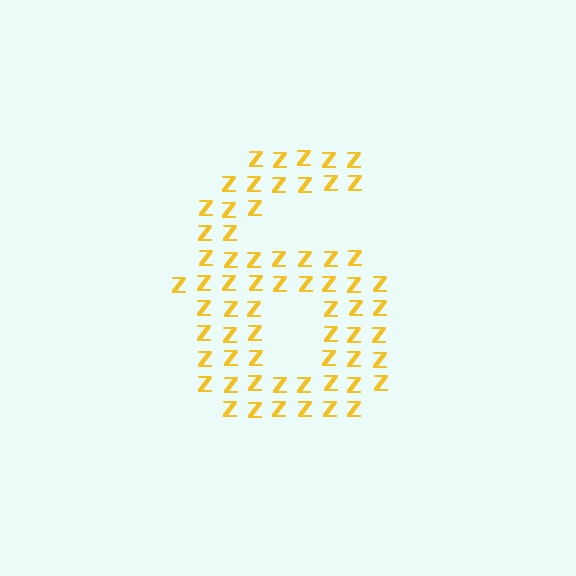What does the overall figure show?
The overall figure shows the digit 6.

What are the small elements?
The small elements are letter Z's.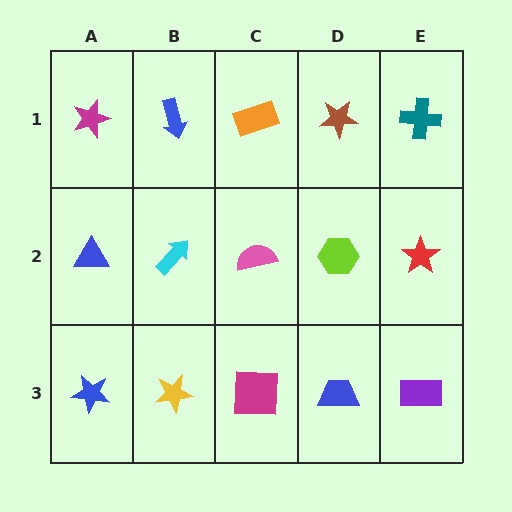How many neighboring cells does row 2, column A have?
3.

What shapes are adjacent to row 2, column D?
A brown star (row 1, column D), a blue trapezoid (row 3, column D), a pink semicircle (row 2, column C), a red star (row 2, column E).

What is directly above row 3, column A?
A blue triangle.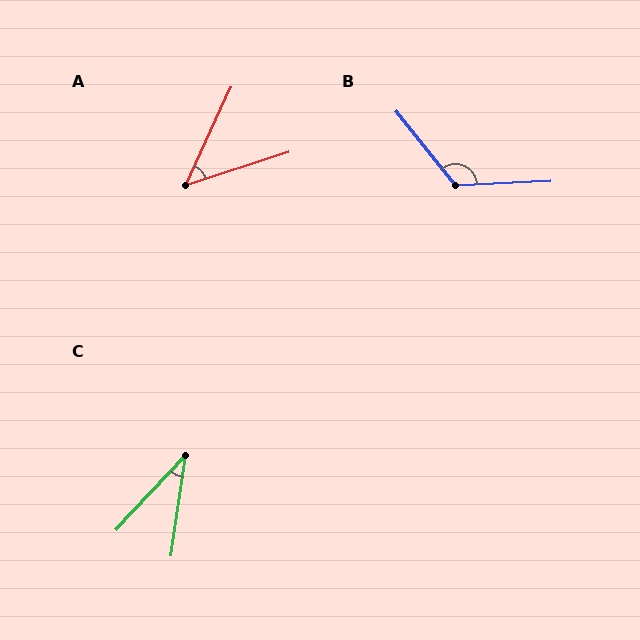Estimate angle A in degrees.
Approximately 47 degrees.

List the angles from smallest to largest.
C (35°), A (47°), B (126°).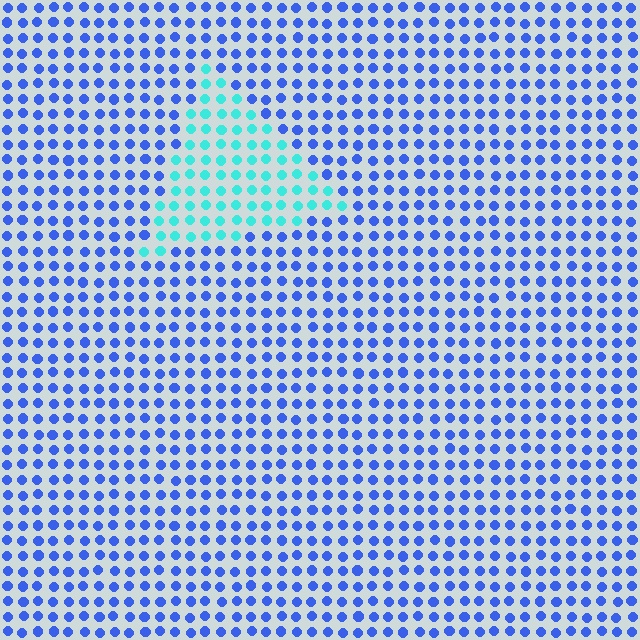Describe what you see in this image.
The image is filled with small blue elements in a uniform arrangement. A triangle-shaped region is visible where the elements are tinted to a slightly different hue, forming a subtle color boundary.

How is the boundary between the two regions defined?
The boundary is defined purely by a slight shift in hue (about 52 degrees). Spacing, size, and orientation are identical on both sides.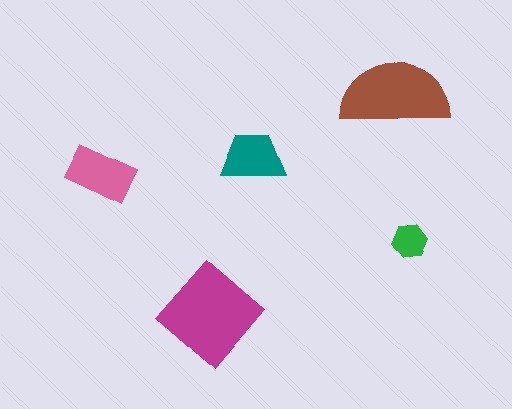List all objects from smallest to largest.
The green hexagon, the teal trapezoid, the pink rectangle, the brown semicircle, the magenta diamond.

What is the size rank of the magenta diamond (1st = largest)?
1st.